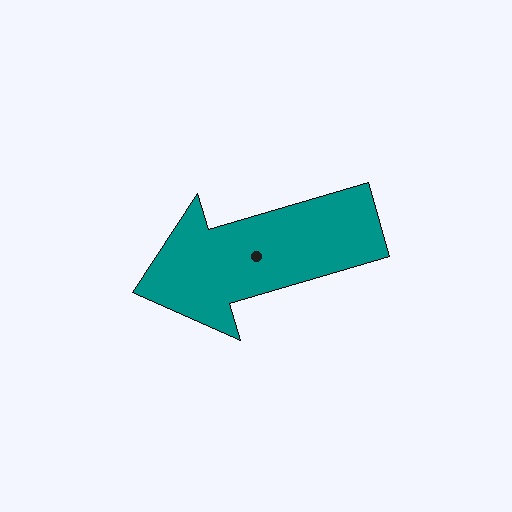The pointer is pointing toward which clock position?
Roughly 8 o'clock.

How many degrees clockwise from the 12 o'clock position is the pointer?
Approximately 254 degrees.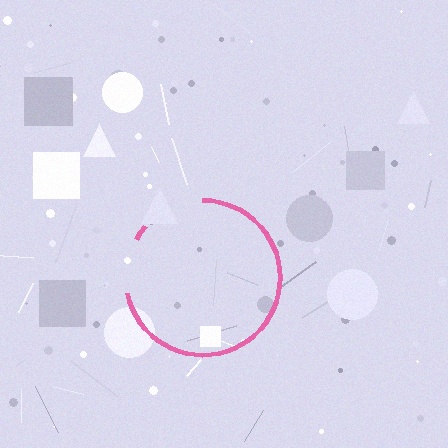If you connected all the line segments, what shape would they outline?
They would outline a circle.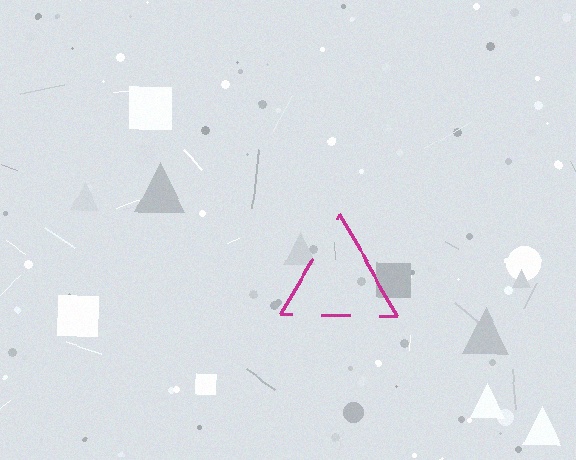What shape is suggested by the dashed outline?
The dashed outline suggests a triangle.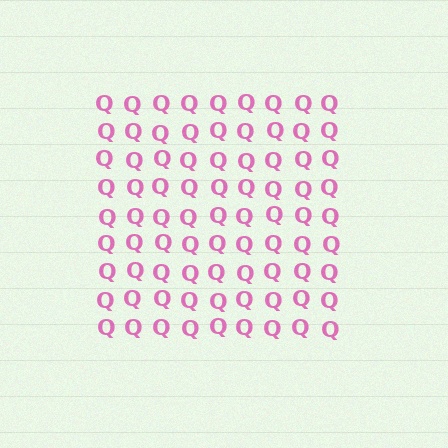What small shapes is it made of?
It is made of small letter Q's.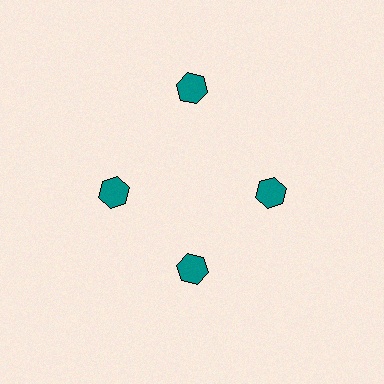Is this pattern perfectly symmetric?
No. The 4 teal hexagons are arranged in a ring, but one element near the 12 o'clock position is pushed outward from the center, breaking the 4-fold rotational symmetry.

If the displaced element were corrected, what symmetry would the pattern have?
It would have 4-fold rotational symmetry — the pattern would map onto itself every 90 degrees.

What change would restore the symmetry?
The symmetry would be restored by moving it inward, back onto the ring so that all 4 hexagons sit at equal angles and equal distance from the center.